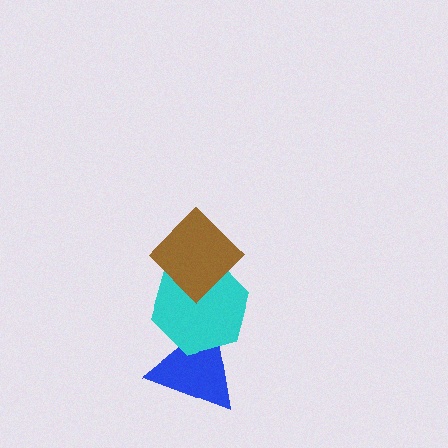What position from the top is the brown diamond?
The brown diamond is 1st from the top.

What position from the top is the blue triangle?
The blue triangle is 3rd from the top.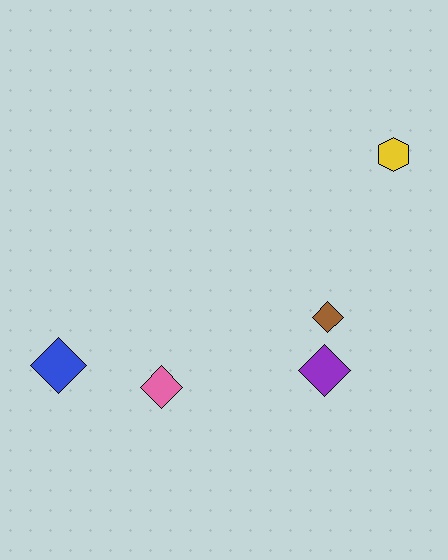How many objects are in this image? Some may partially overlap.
There are 5 objects.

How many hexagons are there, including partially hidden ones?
There is 1 hexagon.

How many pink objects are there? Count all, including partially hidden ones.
There is 1 pink object.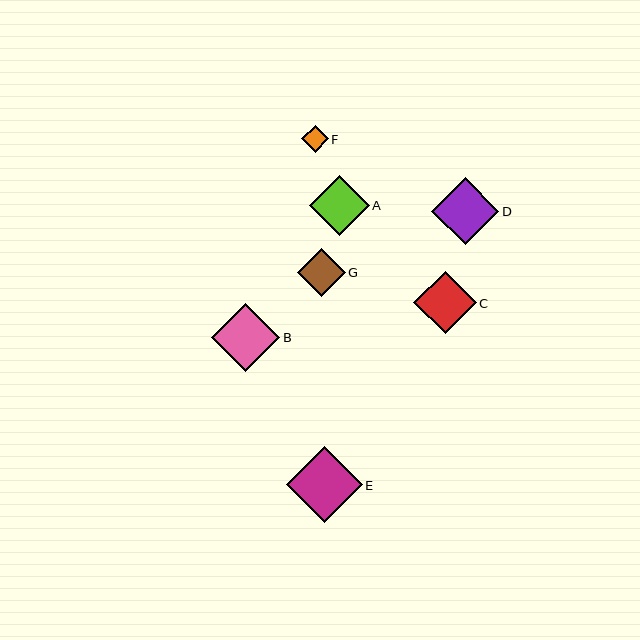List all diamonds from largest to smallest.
From largest to smallest: E, B, D, C, A, G, F.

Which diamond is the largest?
Diamond E is the largest with a size of approximately 76 pixels.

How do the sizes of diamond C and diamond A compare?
Diamond C and diamond A are approximately the same size.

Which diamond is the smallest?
Diamond F is the smallest with a size of approximately 27 pixels.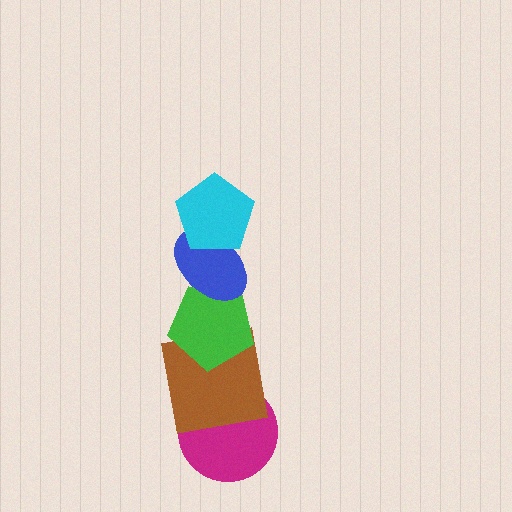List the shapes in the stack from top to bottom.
From top to bottom: the cyan pentagon, the blue ellipse, the green pentagon, the brown square, the magenta circle.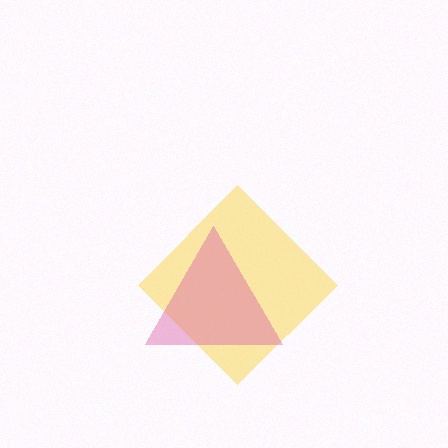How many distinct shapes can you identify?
There are 2 distinct shapes: a yellow diamond, a pink triangle.